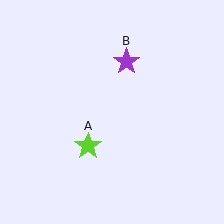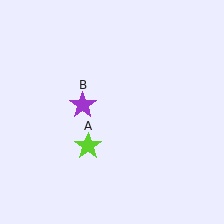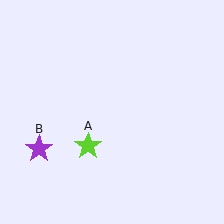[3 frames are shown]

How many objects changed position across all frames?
1 object changed position: purple star (object B).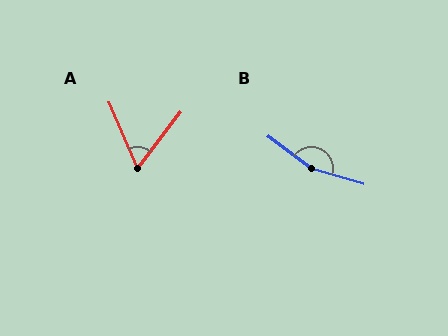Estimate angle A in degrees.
Approximately 60 degrees.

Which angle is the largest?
B, at approximately 160 degrees.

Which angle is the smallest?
A, at approximately 60 degrees.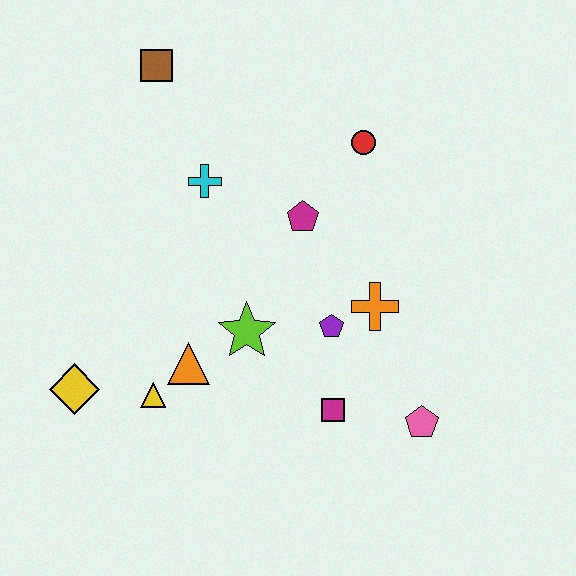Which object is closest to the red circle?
The magenta pentagon is closest to the red circle.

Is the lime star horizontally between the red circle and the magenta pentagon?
No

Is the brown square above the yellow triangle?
Yes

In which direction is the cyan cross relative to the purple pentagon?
The cyan cross is above the purple pentagon.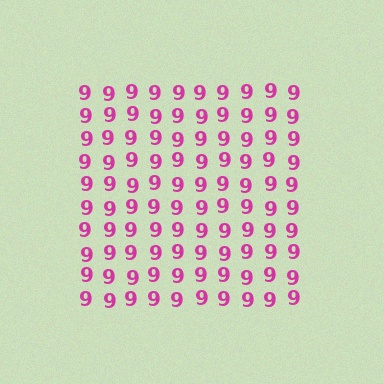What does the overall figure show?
The overall figure shows a square.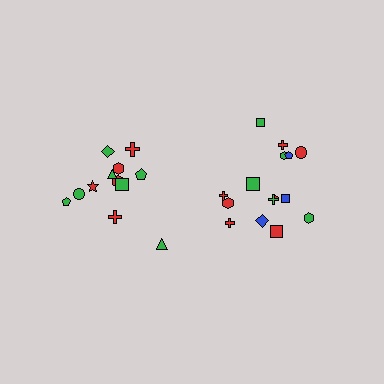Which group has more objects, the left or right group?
The right group.